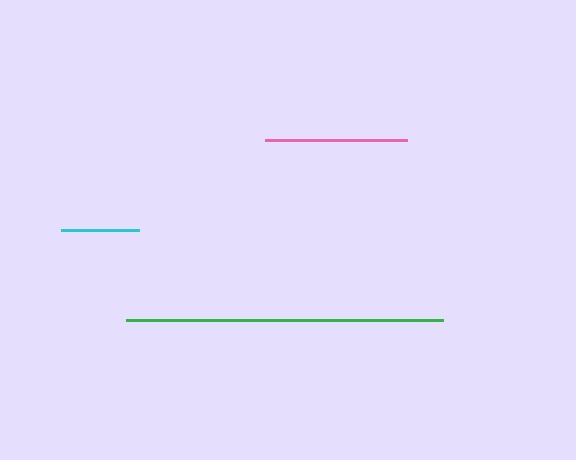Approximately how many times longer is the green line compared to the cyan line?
The green line is approximately 4.1 times the length of the cyan line.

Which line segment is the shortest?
The cyan line is the shortest at approximately 78 pixels.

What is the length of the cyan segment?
The cyan segment is approximately 78 pixels long.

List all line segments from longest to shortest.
From longest to shortest: green, pink, cyan.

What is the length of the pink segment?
The pink segment is approximately 142 pixels long.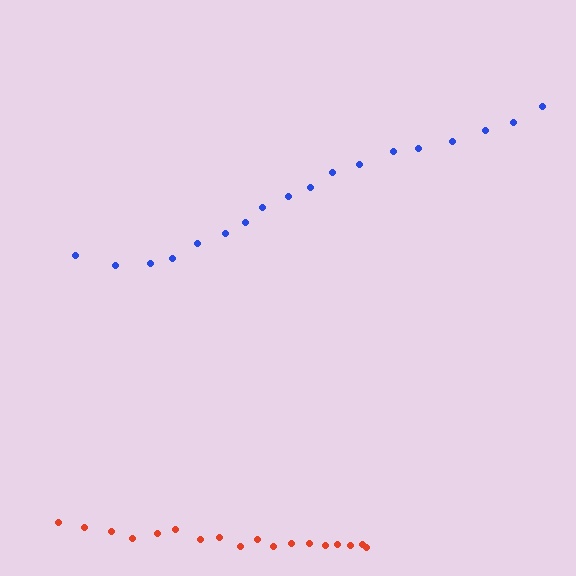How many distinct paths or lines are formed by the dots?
There are 2 distinct paths.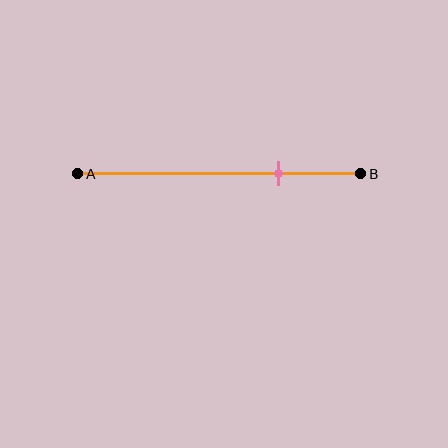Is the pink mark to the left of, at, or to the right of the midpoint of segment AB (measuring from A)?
The pink mark is to the right of the midpoint of segment AB.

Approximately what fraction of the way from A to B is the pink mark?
The pink mark is approximately 70% of the way from A to B.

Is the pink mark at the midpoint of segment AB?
No, the mark is at about 70% from A, not at the 50% midpoint.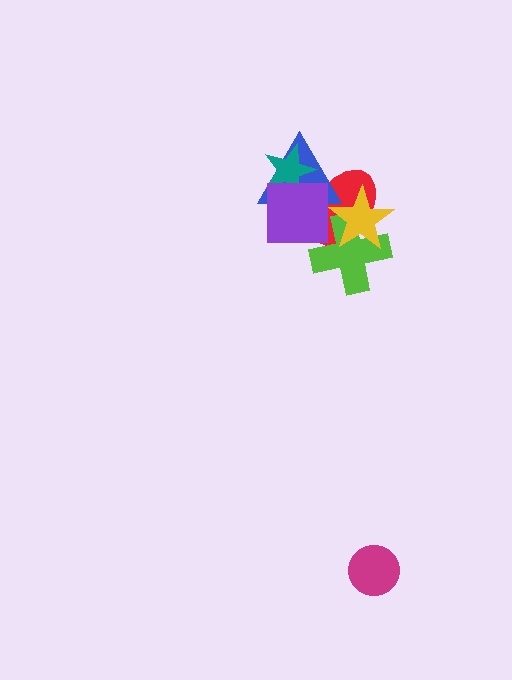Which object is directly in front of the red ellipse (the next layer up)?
The lime cross is directly in front of the red ellipse.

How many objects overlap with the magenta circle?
0 objects overlap with the magenta circle.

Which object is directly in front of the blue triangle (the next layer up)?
The teal star is directly in front of the blue triangle.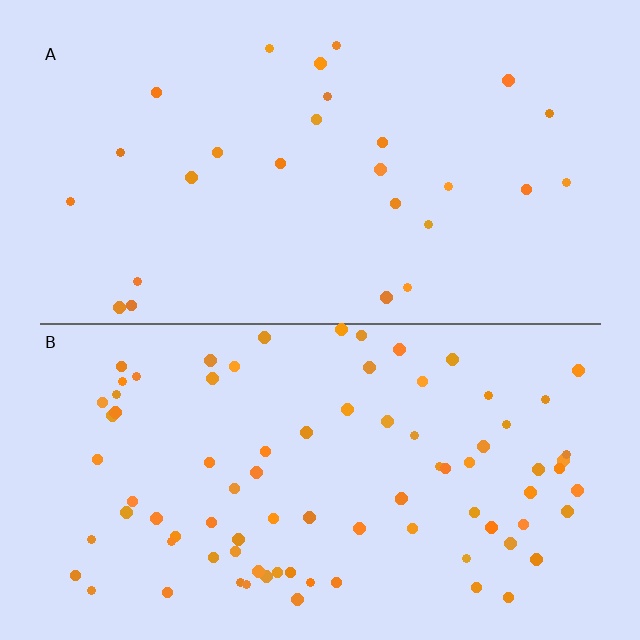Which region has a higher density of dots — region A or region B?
B (the bottom).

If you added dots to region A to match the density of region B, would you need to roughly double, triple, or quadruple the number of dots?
Approximately triple.